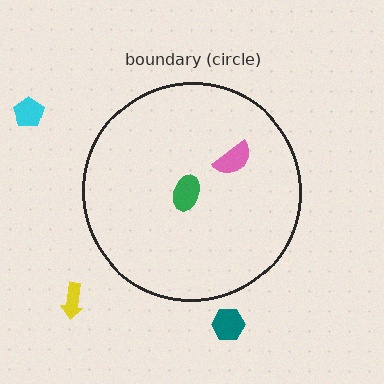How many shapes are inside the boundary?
2 inside, 3 outside.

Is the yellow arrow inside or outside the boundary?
Outside.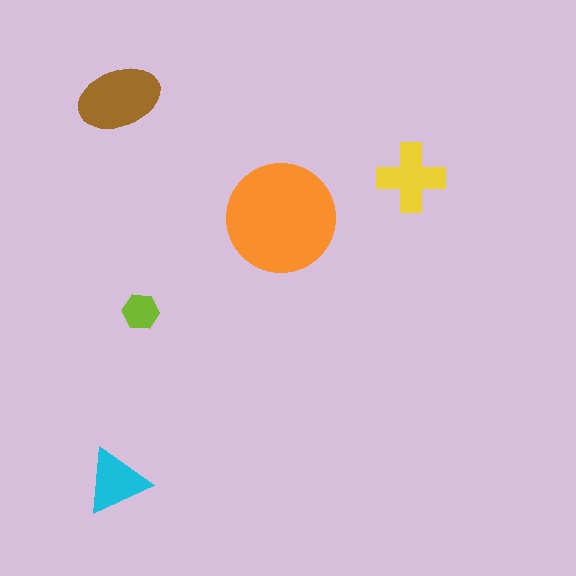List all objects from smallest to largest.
The lime hexagon, the cyan triangle, the yellow cross, the brown ellipse, the orange circle.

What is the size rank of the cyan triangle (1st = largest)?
4th.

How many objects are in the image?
There are 5 objects in the image.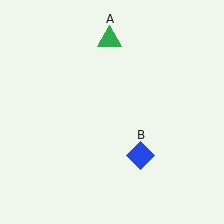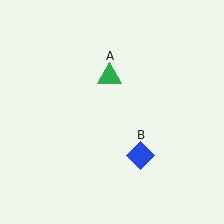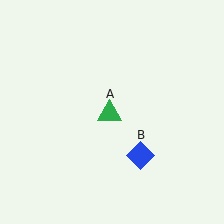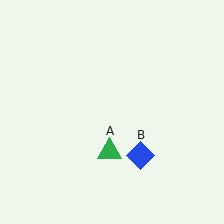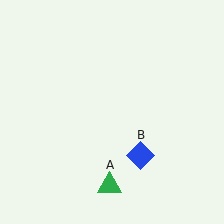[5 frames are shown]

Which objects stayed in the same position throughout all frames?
Blue diamond (object B) remained stationary.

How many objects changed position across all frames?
1 object changed position: green triangle (object A).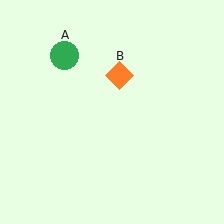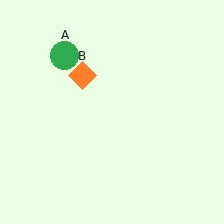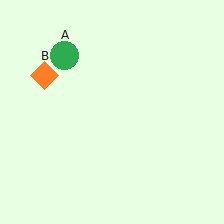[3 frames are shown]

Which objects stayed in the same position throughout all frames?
Green circle (object A) remained stationary.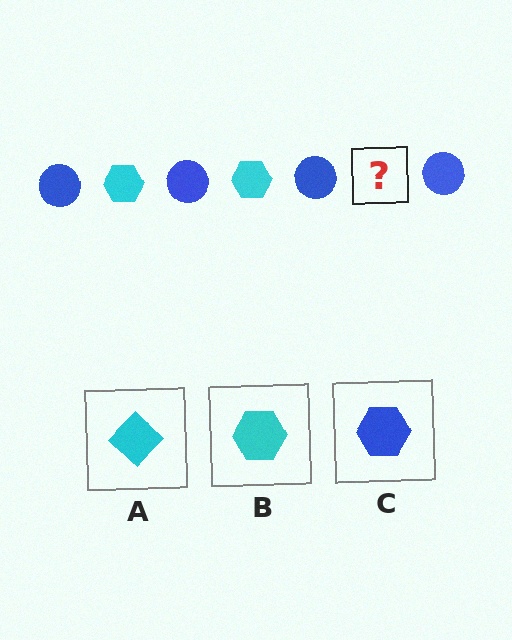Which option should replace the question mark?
Option B.